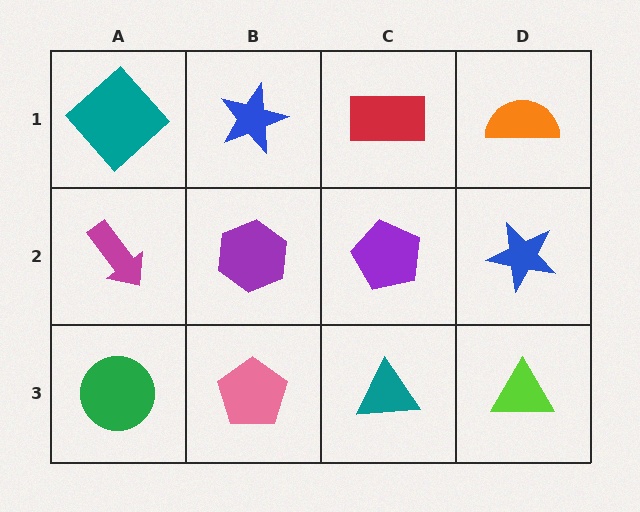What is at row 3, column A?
A green circle.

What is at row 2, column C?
A purple pentagon.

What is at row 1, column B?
A blue star.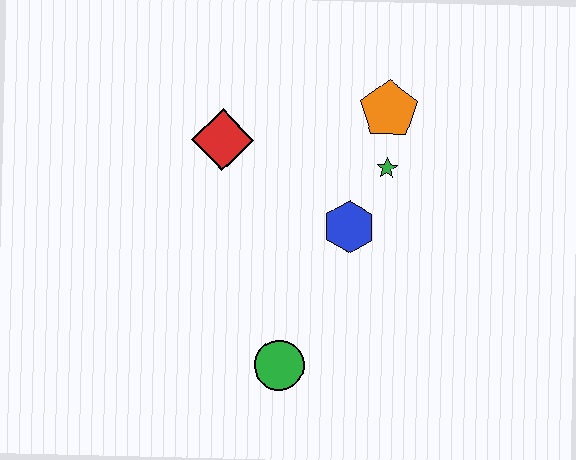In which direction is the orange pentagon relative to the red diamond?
The orange pentagon is to the right of the red diamond.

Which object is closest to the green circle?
The blue hexagon is closest to the green circle.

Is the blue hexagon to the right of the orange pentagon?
No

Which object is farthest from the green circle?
The orange pentagon is farthest from the green circle.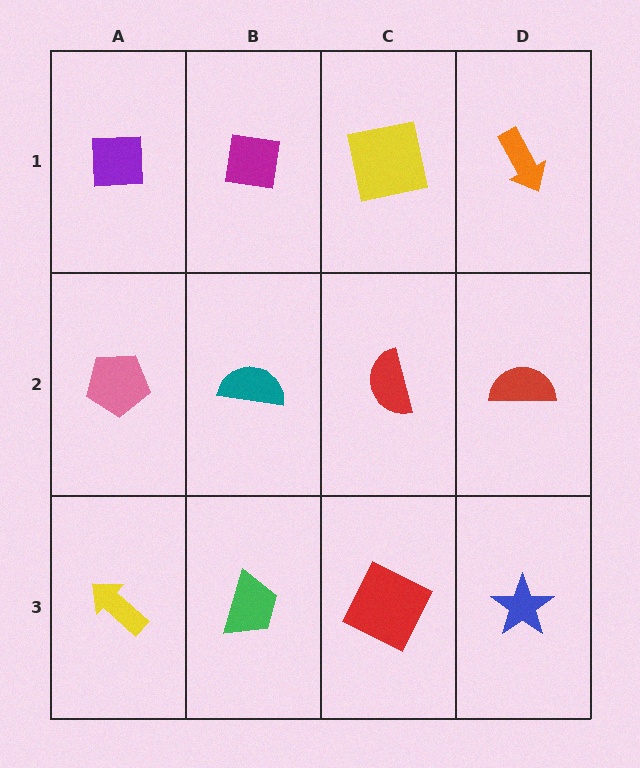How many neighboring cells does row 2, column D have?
3.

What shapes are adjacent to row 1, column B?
A teal semicircle (row 2, column B), a purple square (row 1, column A), a yellow square (row 1, column C).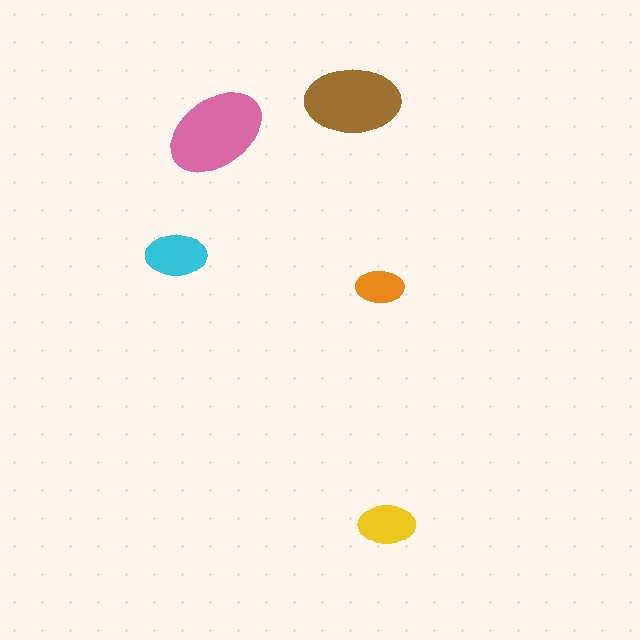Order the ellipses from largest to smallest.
the pink one, the brown one, the cyan one, the yellow one, the orange one.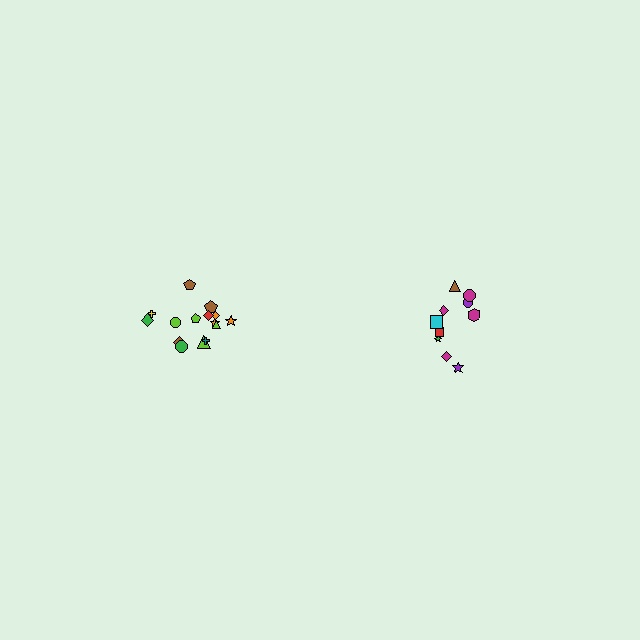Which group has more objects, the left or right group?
The left group.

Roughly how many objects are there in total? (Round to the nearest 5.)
Roughly 25 objects in total.